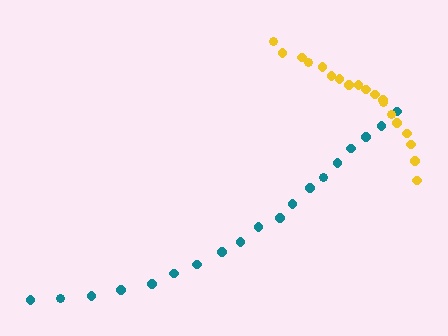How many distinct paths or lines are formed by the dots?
There are 2 distinct paths.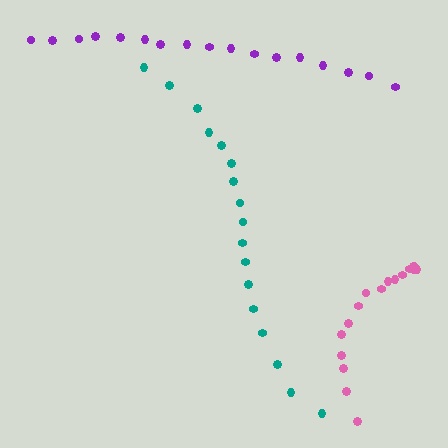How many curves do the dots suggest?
There are 3 distinct paths.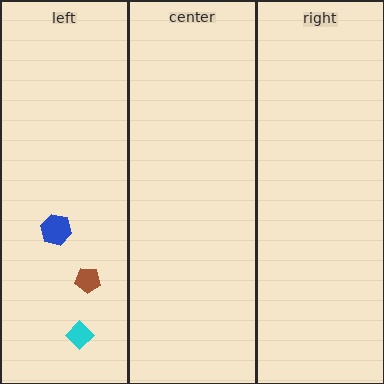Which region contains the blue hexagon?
The left region.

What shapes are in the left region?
The blue hexagon, the cyan diamond, the brown pentagon.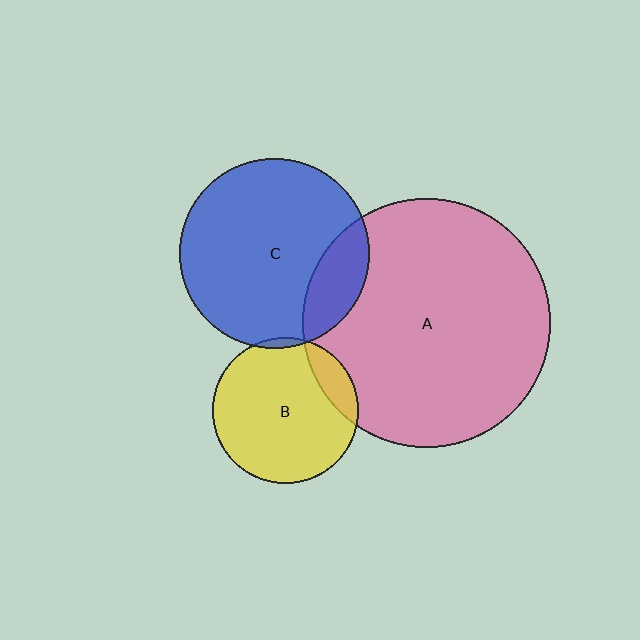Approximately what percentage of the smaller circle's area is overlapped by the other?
Approximately 15%.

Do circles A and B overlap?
Yes.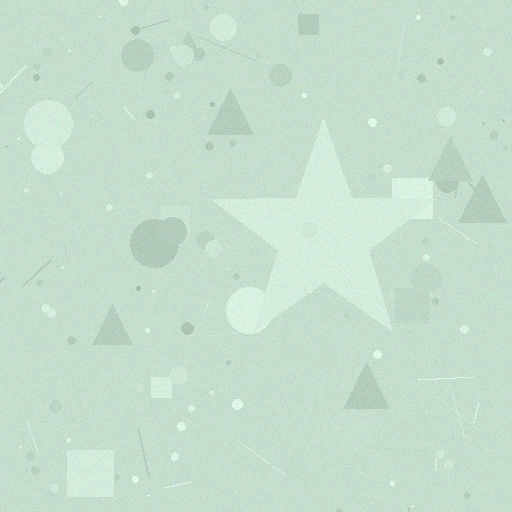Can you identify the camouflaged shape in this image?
The camouflaged shape is a star.